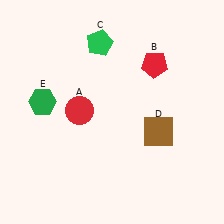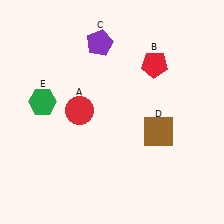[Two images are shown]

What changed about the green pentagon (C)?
In Image 1, C is green. In Image 2, it changed to purple.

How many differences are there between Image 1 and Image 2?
There is 1 difference between the two images.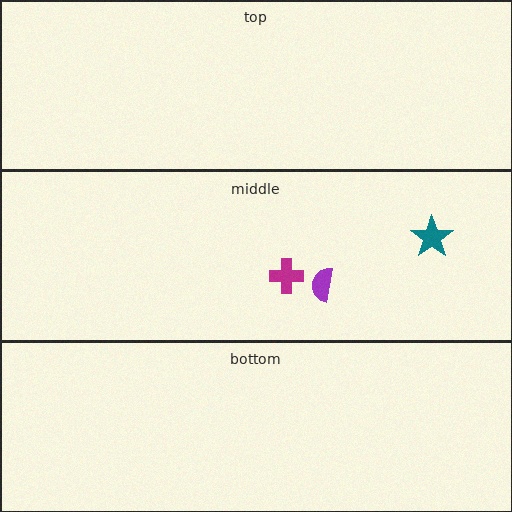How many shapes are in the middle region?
3.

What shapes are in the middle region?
The purple semicircle, the magenta cross, the teal star.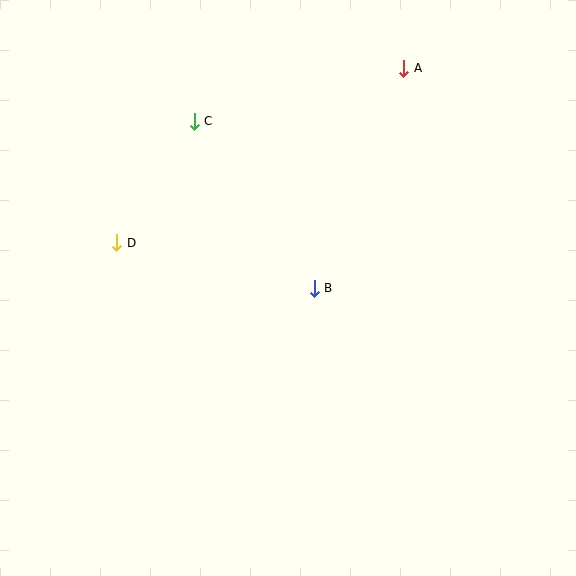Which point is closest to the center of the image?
Point B at (314, 288) is closest to the center.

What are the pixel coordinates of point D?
Point D is at (117, 243).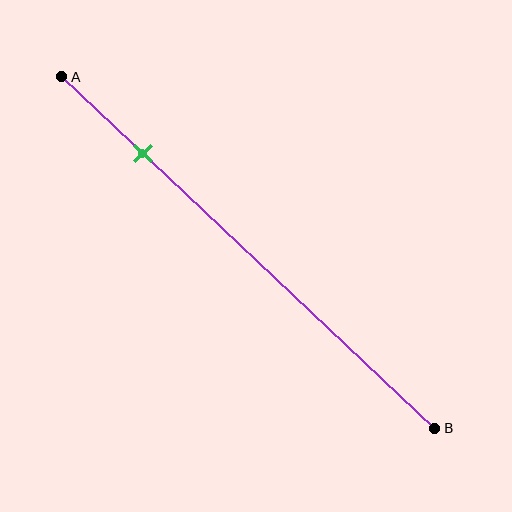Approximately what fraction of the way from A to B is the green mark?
The green mark is approximately 20% of the way from A to B.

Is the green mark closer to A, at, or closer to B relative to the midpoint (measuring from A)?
The green mark is closer to point A than the midpoint of segment AB.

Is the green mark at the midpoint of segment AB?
No, the mark is at about 20% from A, not at the 50% midpoint.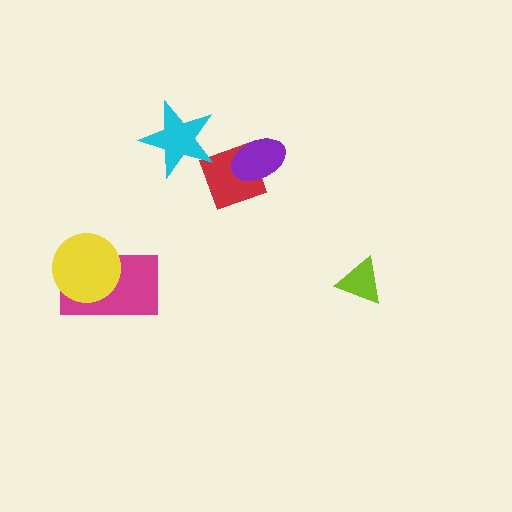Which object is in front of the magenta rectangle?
The yellow circle is in front of the magenta rectangle.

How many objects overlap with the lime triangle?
0 objects overlap with the lime triangle.